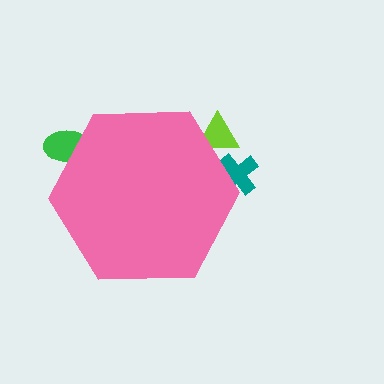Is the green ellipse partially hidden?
Yes, the green ellipse is partially hidden behind the pink hexagon.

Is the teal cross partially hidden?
Yes, the teal cross is partially hidden behind the pink hexagon.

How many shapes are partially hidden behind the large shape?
3 shapes are partially hidden.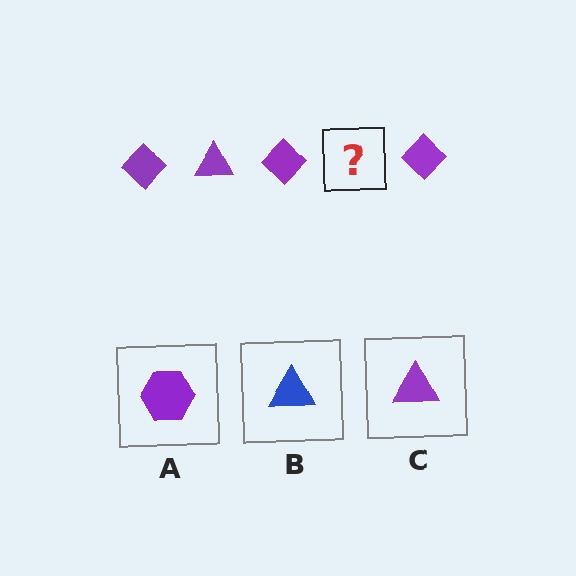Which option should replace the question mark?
Option C.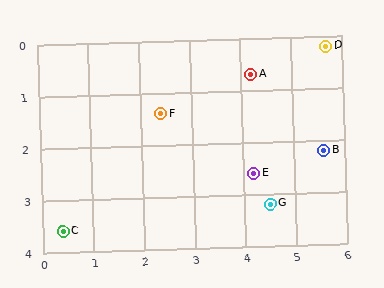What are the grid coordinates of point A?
Point A is at approximately (4.2, 0.7).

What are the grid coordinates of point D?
Point D is at approximately (5.7, 0.2).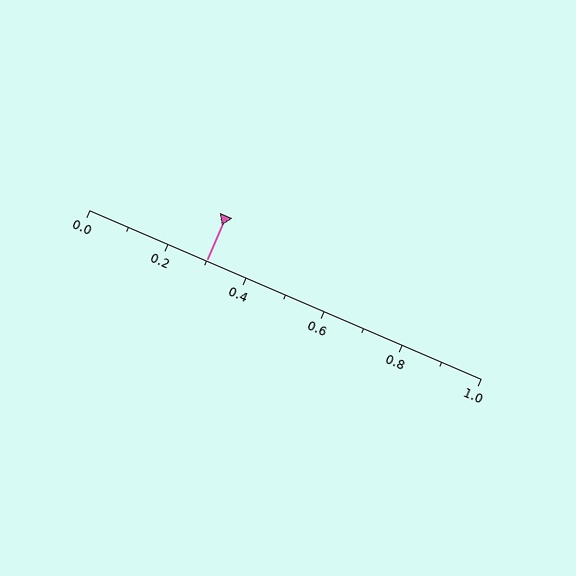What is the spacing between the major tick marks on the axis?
The major ticks are spaced 0.2 apart.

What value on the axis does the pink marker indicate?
The marker indicates approximately 0.3.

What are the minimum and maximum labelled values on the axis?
The axis runs from 0.0 to 1.0.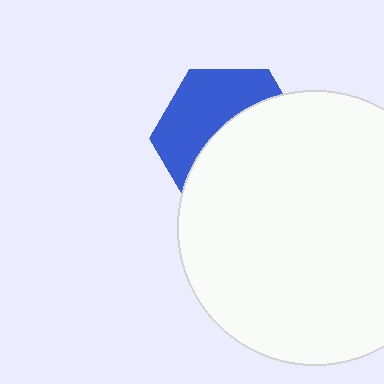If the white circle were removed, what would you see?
You would see the complete blue hexagon.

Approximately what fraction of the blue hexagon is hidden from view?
Roughly 56% of the blue hexagon is hidden behind the white circle.